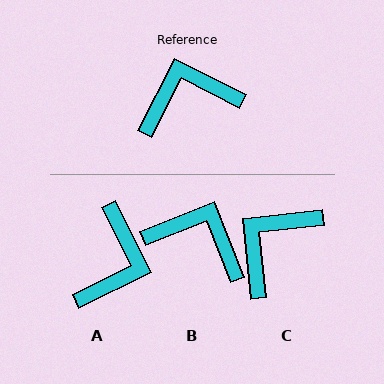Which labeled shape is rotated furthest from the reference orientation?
A, about 127 degrees away.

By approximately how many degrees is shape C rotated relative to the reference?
Approximately 33 degrees counter-clockwise.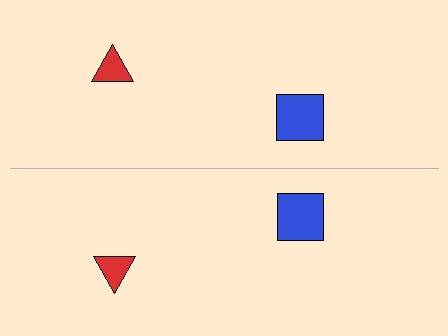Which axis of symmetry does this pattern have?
The pattern has a horizontal axis of symmetry running through the center of the image.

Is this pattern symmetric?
Yes, this pattern has bilateral (reflection) symmetry.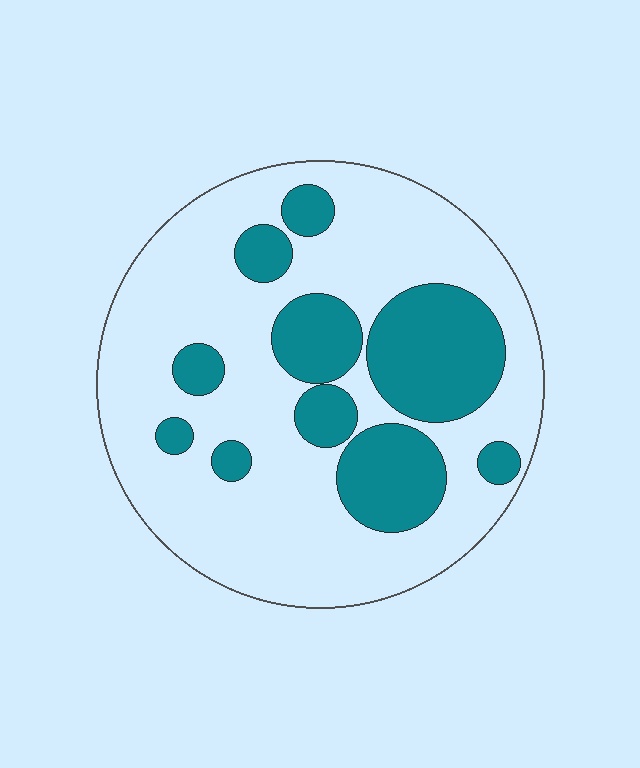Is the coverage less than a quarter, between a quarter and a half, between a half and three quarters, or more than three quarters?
Between a quarter and a half.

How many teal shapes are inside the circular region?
10.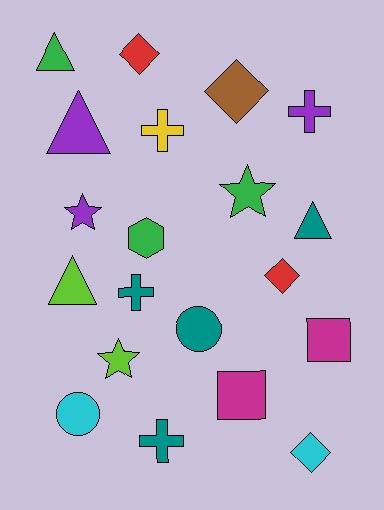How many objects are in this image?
There are 20 objects.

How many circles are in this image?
There are 2 circles.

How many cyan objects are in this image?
There are 2 cyan objects.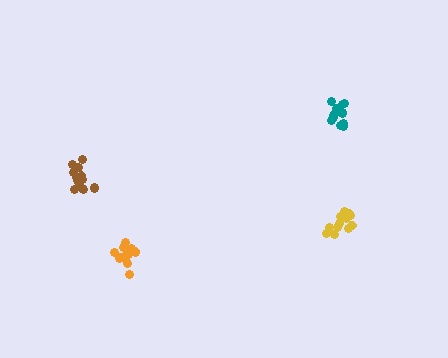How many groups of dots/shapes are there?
There are 4 groups.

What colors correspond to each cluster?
The clusters are colored: yellow, teal, orange, brown.